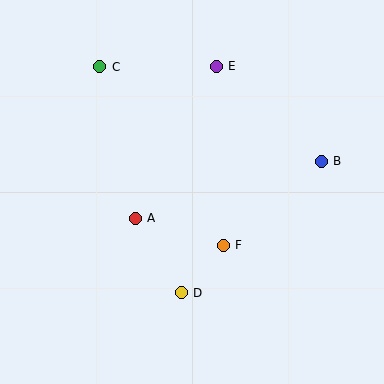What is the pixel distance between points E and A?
The distance between E and A is 172 pixels.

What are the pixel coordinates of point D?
Point D is at (181, 293).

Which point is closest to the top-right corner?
Point B is closest to the top-right corner.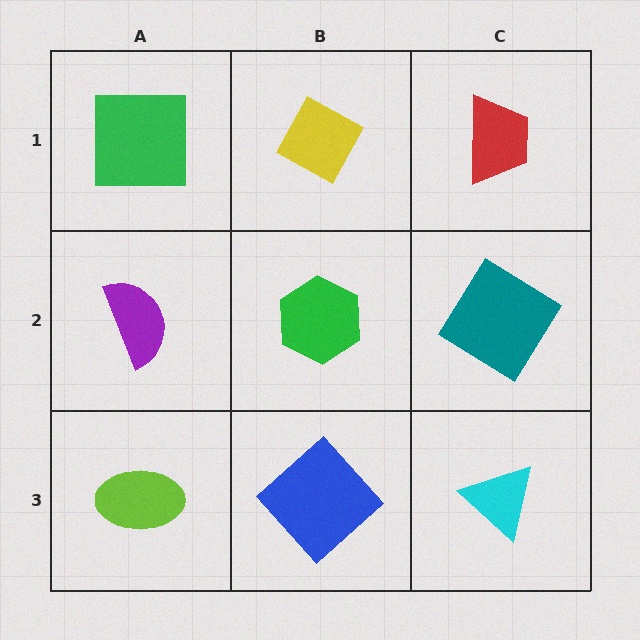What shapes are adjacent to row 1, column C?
A teal diamond (row 2, column C), a yellow diamond (row 1, column B).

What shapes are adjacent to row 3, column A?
A purple semicircle (row 2, column A), a blue diamond (row 3, column B).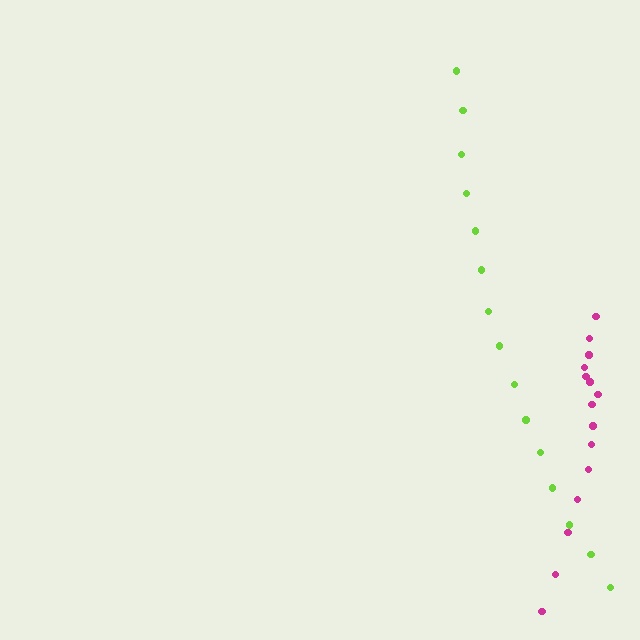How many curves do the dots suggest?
There are 2 distinct paths.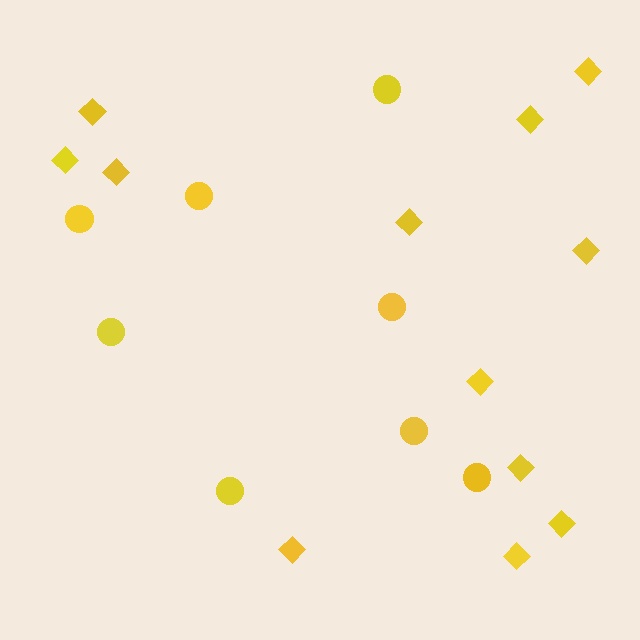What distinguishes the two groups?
There are 2 groups: one group of circles (8) and one group of diamonds (12).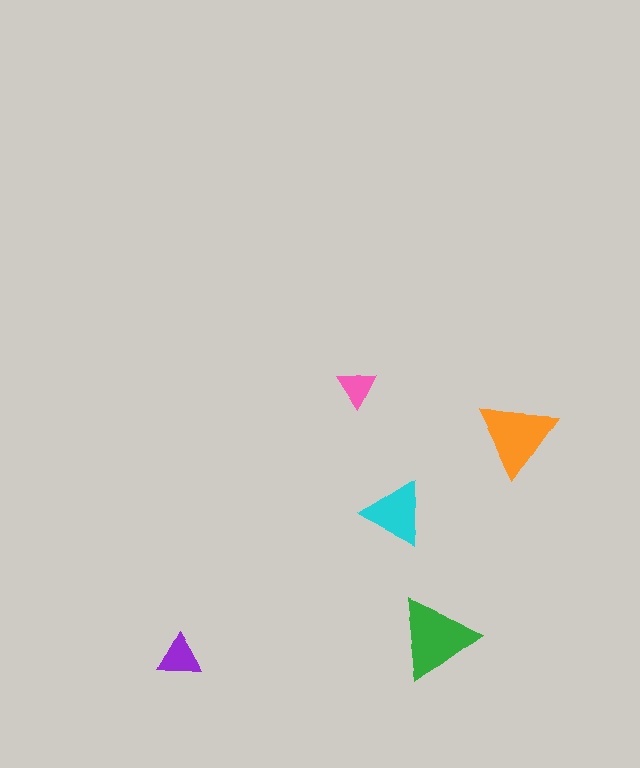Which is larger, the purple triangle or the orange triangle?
The orange one.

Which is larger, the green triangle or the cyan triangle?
The green one.